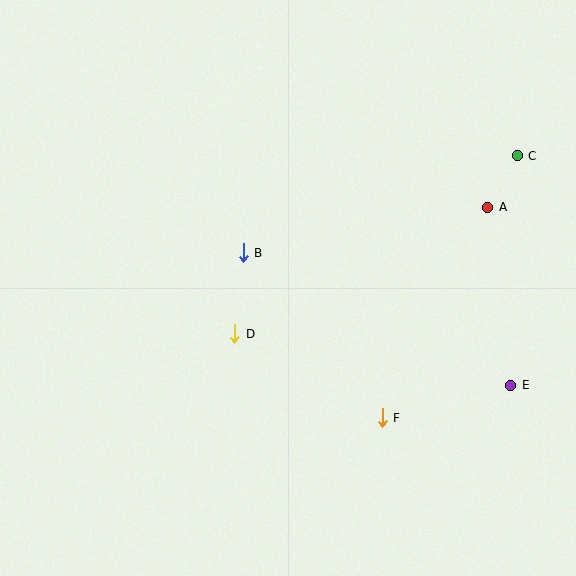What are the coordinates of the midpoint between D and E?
The midpoint between D and E is at (373, 359).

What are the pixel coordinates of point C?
Point C is at (517, 156).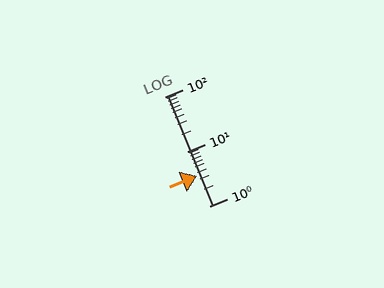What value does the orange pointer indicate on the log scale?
The pointer indicates approximately 3.5.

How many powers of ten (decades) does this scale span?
The scale spans 2 decades, from 1 to 100.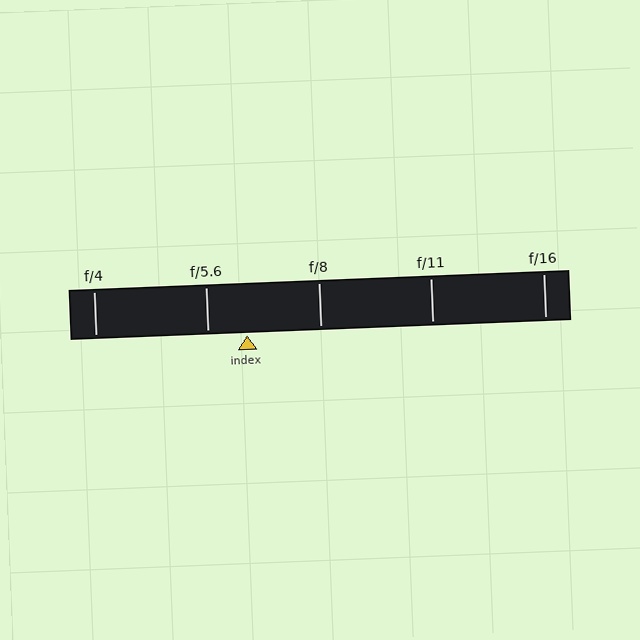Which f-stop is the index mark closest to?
The index mark is closest to f/5.6.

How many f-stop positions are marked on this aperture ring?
There are 5 f-stop positions marked.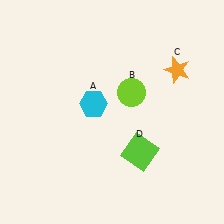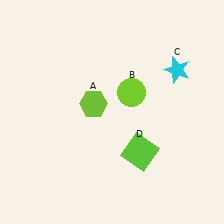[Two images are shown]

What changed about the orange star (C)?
In Image 1, C is orange. In Image 2, it changed to cyan.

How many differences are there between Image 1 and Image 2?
There are 2 differences between the two images.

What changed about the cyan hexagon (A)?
In Image 1, A is cyan. In Image 2, it changed to lime.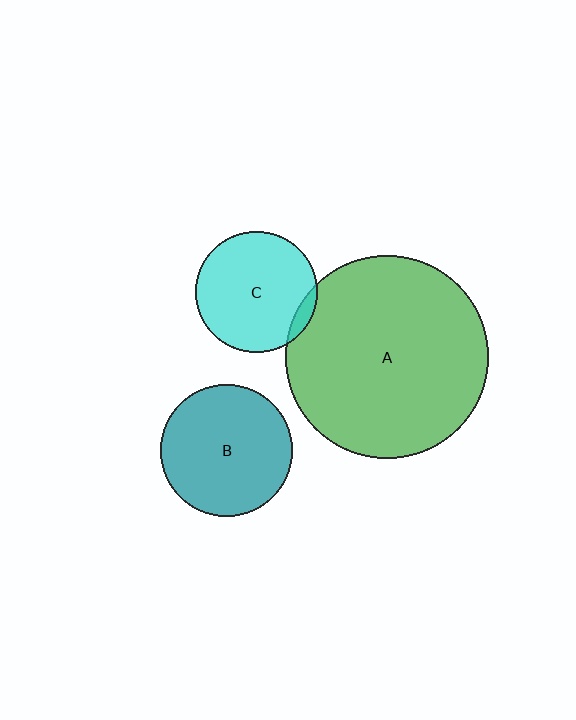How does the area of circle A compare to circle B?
Approximately 2.4 times.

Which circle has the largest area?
Circle A (green).